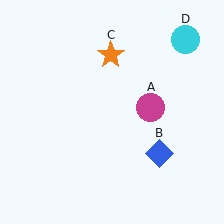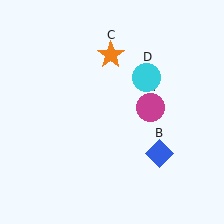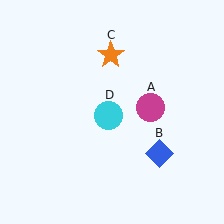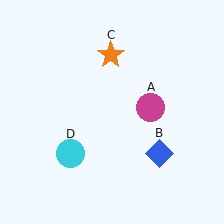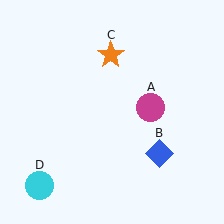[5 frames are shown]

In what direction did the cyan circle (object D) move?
The cyan circle (object D) moved down and to the left.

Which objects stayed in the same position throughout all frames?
Magenta circle (object A) and blue diamond (object B) and orange star (object C) remained stationary.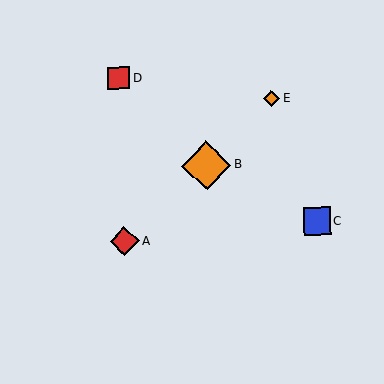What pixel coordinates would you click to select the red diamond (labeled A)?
Click at (124, 241) to select the red diamond A.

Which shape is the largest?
The orange diamond (labeled B) is the largest.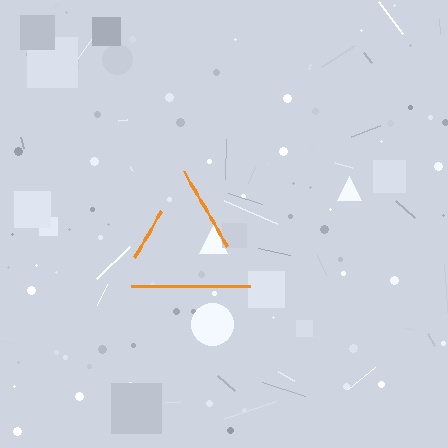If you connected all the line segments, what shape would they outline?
They would outline a triangle.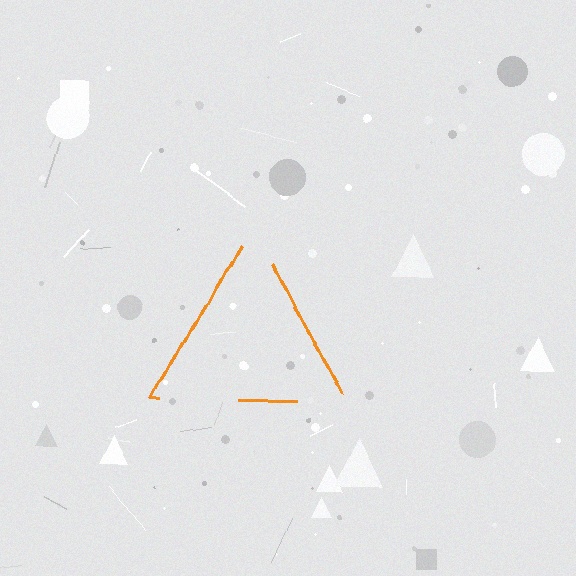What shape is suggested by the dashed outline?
The dashed outline suggests a triangle.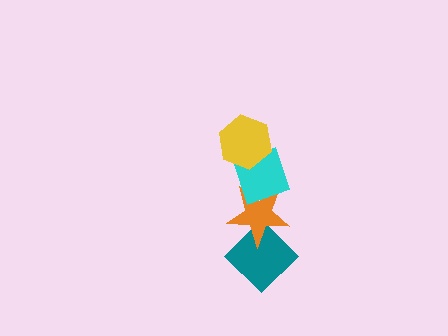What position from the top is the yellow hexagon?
The yellow hexagon is 1st from the top.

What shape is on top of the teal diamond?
The orange star is on top of the teal diamond.